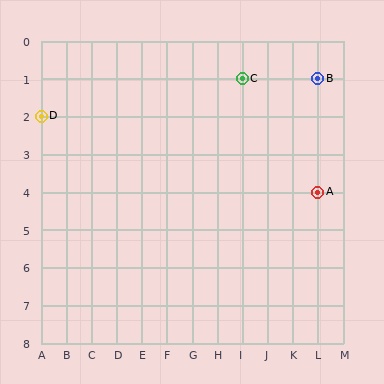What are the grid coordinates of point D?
Point D is at grid coordinates (A, 2).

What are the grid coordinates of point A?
Point A is at grid coordinates (L, 4).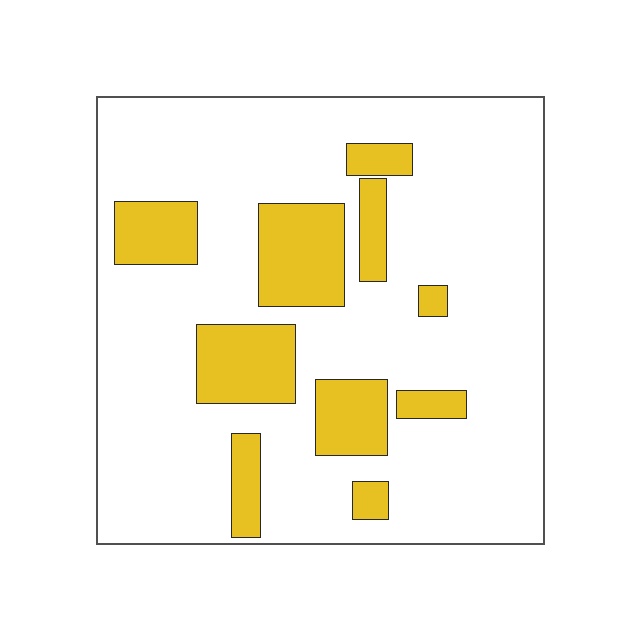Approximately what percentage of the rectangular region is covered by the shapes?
Approximately 20%.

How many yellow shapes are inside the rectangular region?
10.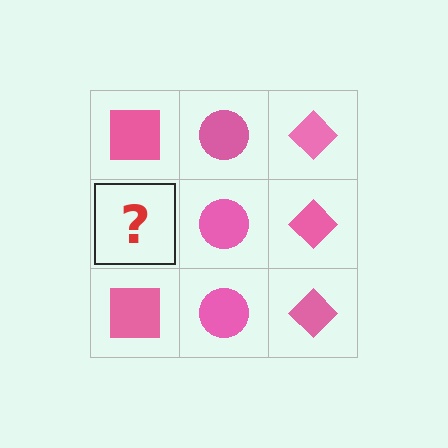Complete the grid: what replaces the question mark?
The question mark should be replaced with a pink square.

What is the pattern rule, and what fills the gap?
The rule is that each column has a consistent shape. The gap should be filled with a pink square.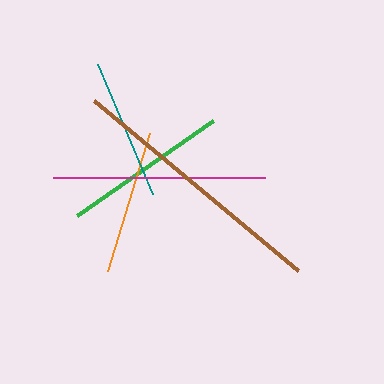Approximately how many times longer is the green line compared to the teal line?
The green line is approximately 1.2 times the length of the teal line.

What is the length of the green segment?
The green segment is approximately 166 pixels long.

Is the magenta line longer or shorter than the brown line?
The brown line is longer than the magenta line.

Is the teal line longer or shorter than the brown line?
The brown line is longer than the teal line.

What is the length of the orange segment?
The orange segment is approximately 144 pixels long.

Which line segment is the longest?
The brown line is the longest at approximately 266 pixels.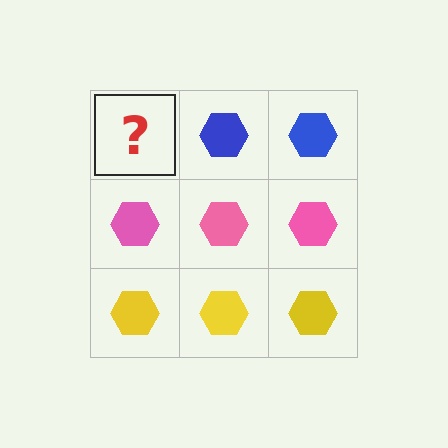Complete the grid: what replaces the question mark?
The question mark should be replaced with a blue hexagon.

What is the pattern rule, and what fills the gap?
The rule is that each row has a consistent color. The gap should be filled with a blue hexagon.